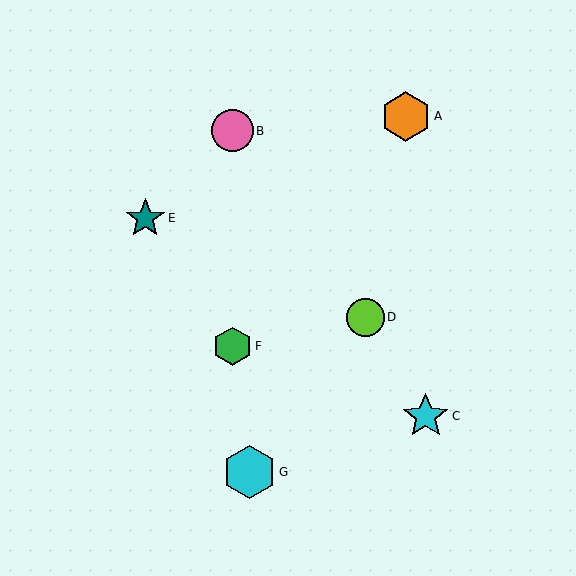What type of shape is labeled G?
Shape G is a cyan hexagon.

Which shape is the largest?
The cyan hexagon (labeled G) is the largest.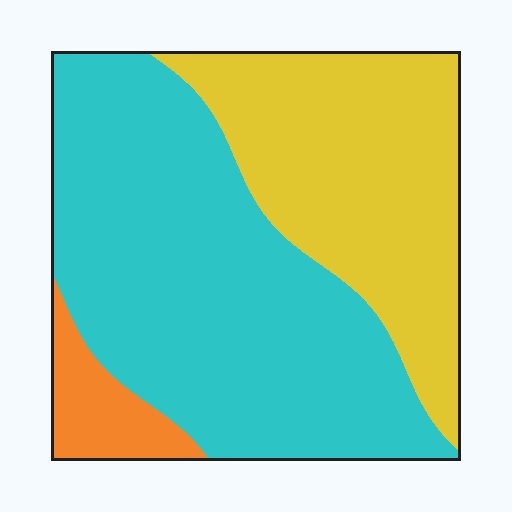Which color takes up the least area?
Orange, at roughly 5%.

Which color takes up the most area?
Cyan, at roughly 55%.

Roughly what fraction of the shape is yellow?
Yellow takes up between a quarter and a half of the shape.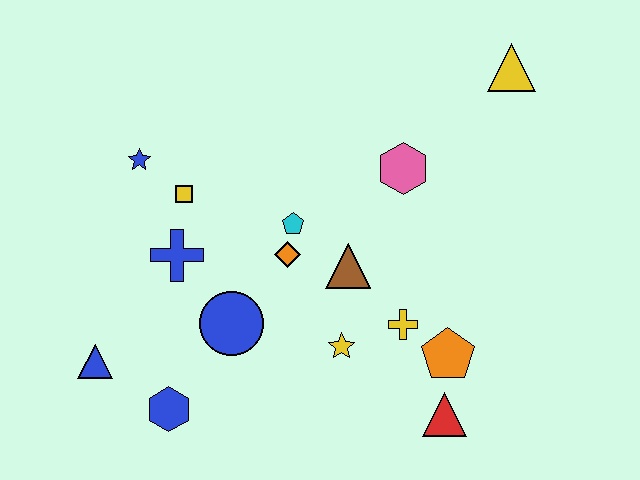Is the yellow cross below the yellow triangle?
Yes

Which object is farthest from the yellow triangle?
The blue triangle is farthest from the yellow triangle.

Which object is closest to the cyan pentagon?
The orange diamond is closest to the cyan pentagon.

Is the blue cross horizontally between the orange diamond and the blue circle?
No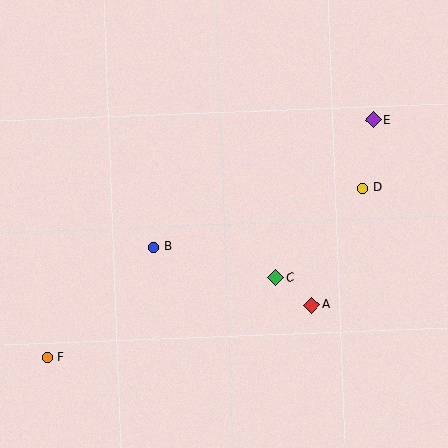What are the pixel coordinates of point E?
Point E is at (373, 120).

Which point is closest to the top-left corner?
Point B is closest to the top-left corner.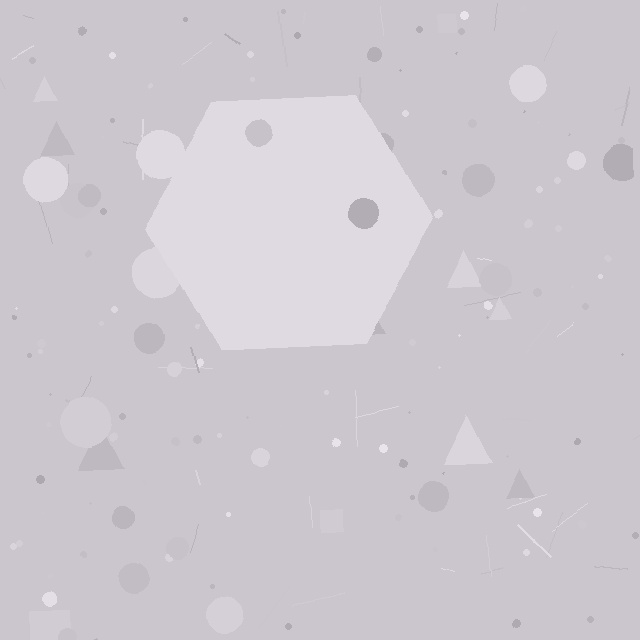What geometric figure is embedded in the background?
A hexagon is embedded in the background.